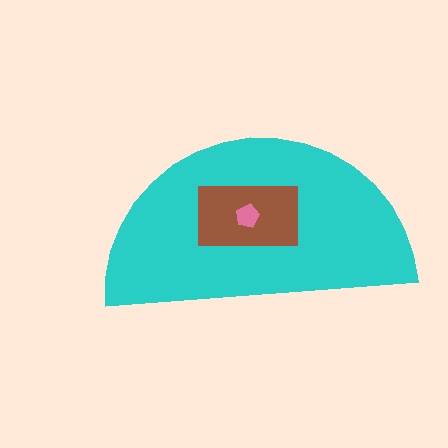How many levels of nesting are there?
3.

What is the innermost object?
The pink pentagon.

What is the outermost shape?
The cyan semicircle.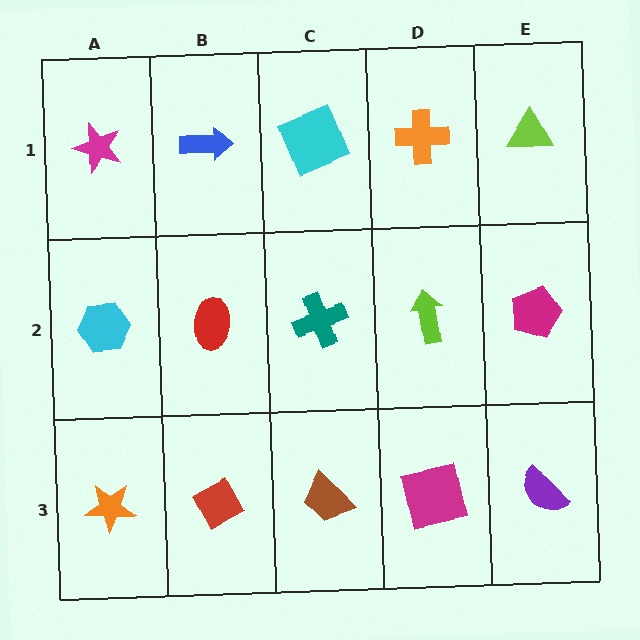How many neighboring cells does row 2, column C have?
4.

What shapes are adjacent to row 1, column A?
A cyan hexagon (row 2, column A), a blue arrow (row 1, column B).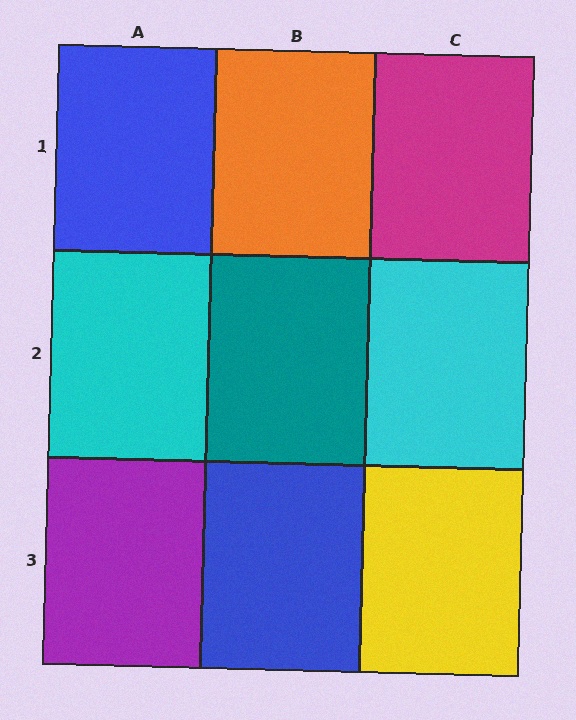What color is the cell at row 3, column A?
Purple.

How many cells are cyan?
2 cells are cyan.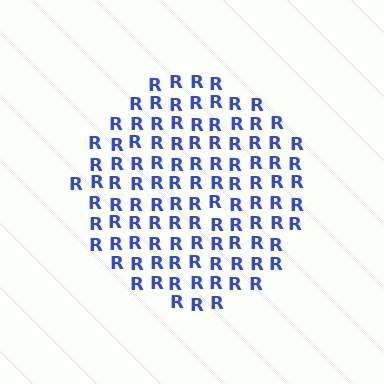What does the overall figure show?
The overall figure shows a circle.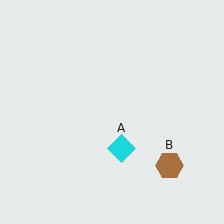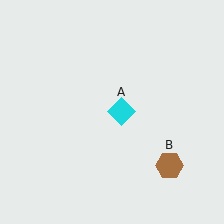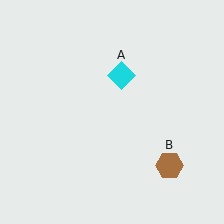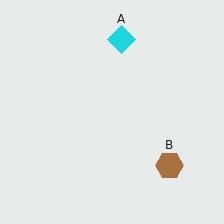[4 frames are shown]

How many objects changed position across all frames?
1 object changed position: cyan diamond (object A).